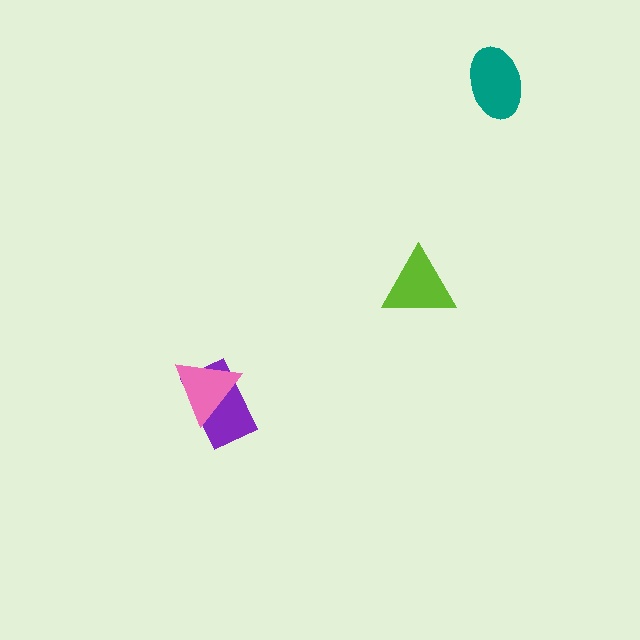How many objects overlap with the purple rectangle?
1 object overlaps with the purple rectangle.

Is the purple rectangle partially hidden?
Yes, it is partially covered by another shape.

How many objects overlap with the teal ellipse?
0 objects overlap with the teal ellipse.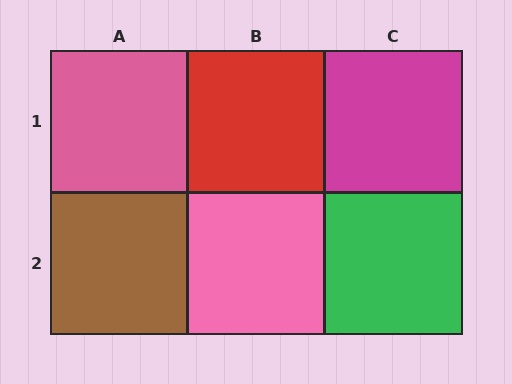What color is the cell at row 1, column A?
Pink.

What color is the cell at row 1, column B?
Red.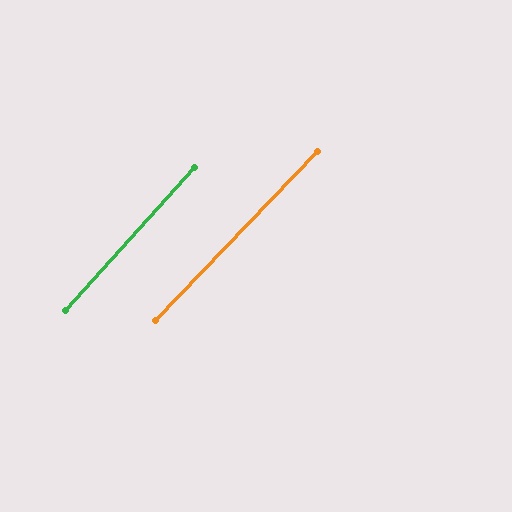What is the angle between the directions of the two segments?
Approximately 2 degrees.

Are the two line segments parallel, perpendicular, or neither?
Parallel — their directions differ by only 1.7°.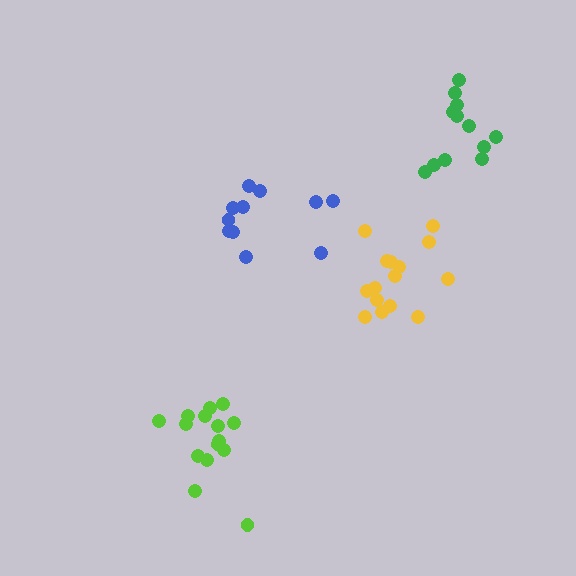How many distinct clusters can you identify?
There are 4 distinct clusters.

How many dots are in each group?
Group 1: 12 dots, Group 2: 15 dots, Group 3: 11 dots, Group 4: 15 dots (53 total).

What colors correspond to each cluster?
The clusters are colored: green, yellow, blue, lime.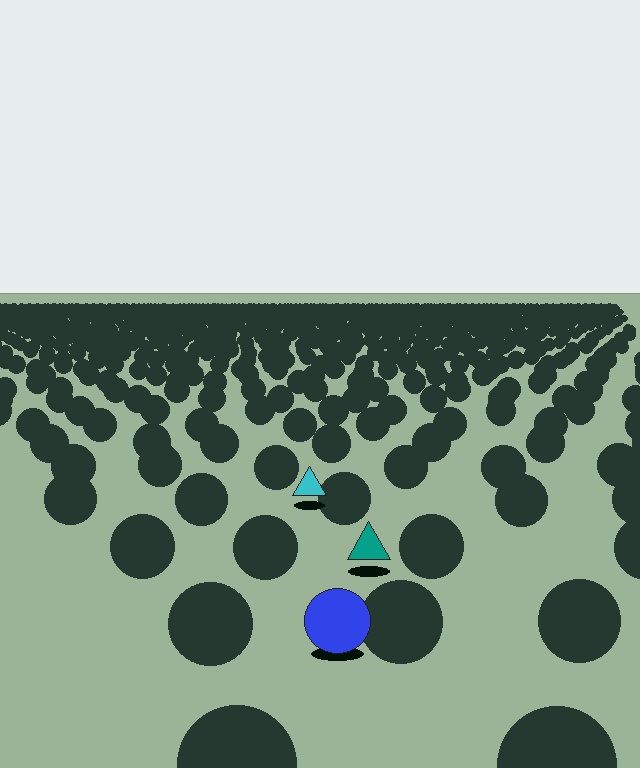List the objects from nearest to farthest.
From nearest to farthest: the blue circle, the teal triangle, the cyan triangle.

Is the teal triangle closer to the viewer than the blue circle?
No. The blue circle is closer — you can tell from the texture gradient: the ground texture is coarser near it.